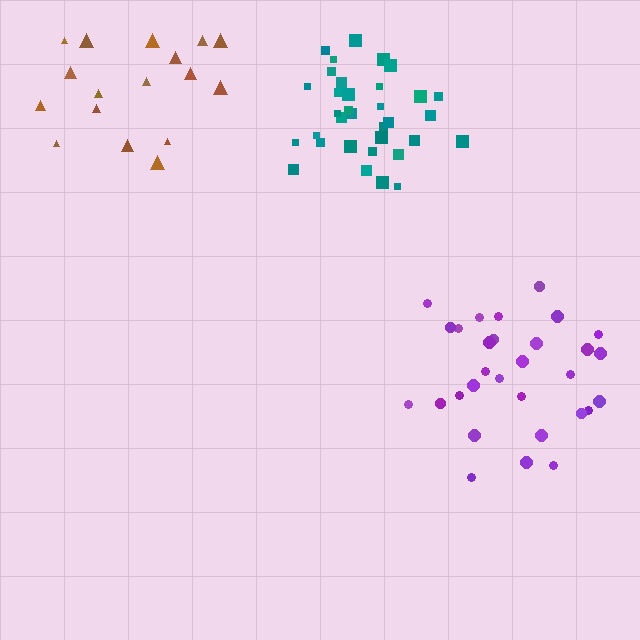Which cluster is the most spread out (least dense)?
Brown.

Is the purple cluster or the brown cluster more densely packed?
Purple.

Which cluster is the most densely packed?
Teal.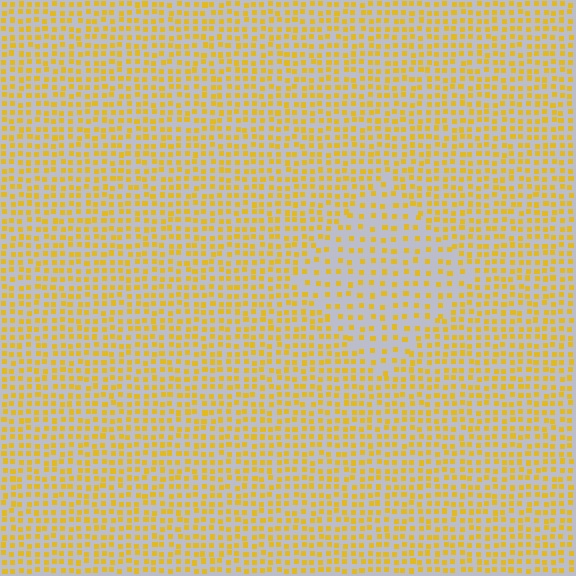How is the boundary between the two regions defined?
The boundary is defined by a change in element density (approximately 1.8x ratio). All elements are the same color, size, and shape.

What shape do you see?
I see a diamond.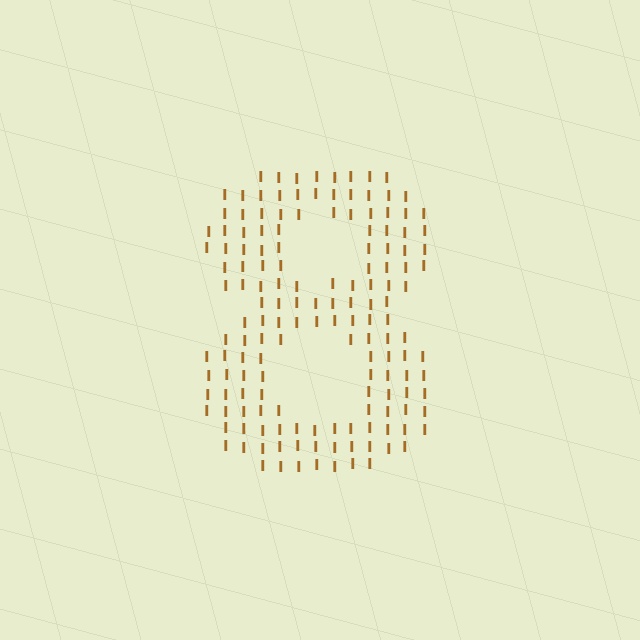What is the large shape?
The large shape is the digit 8.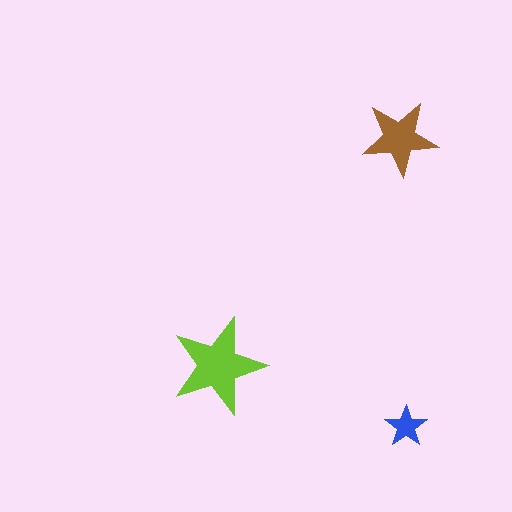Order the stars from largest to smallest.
the lime one, the brown one, the blue one.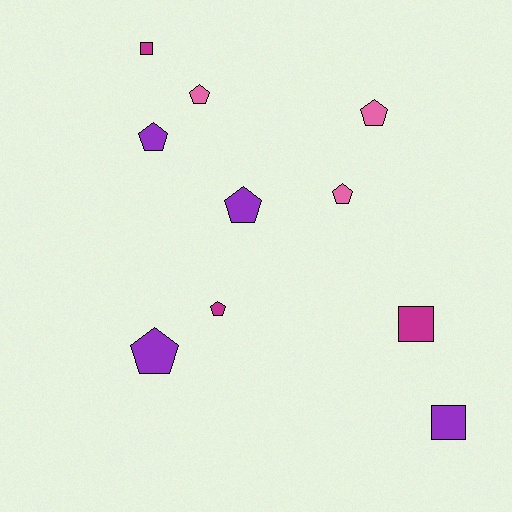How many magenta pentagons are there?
There is 1 magenta pentagon.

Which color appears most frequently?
Purple, with 4 objects.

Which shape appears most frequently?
Pentagon, with 7 objects.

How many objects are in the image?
There are 10 objects.